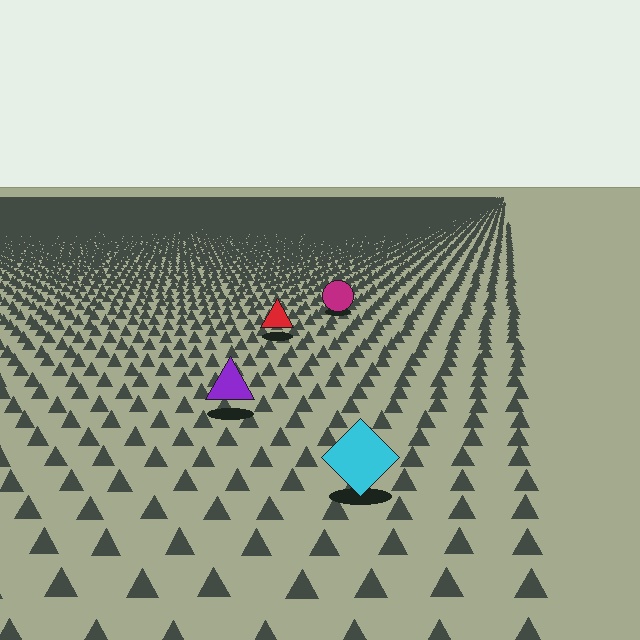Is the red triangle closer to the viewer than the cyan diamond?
No. The cyan diamond is closer — you can tell from the texture gradient: the ground texture is coarser near it.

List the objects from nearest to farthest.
From nearest to farthest: the cyan diamond, the purple triangle, the red triangle, the magenta circle.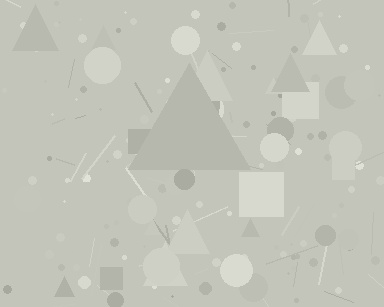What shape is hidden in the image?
A triangle is hidden in the image.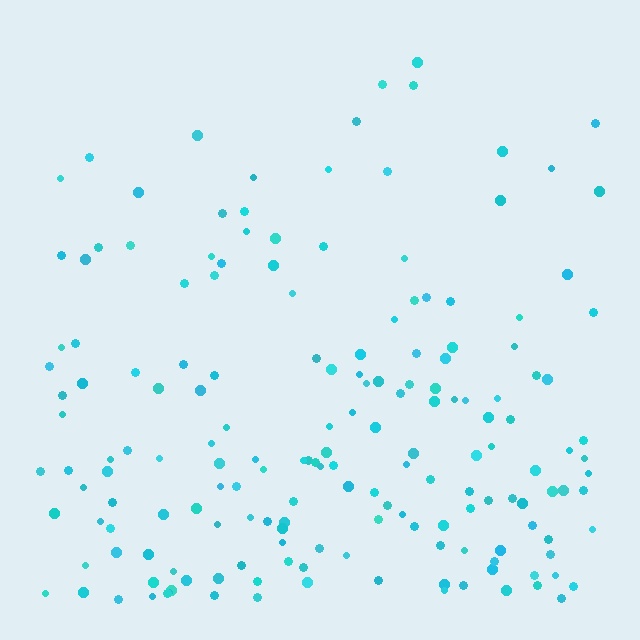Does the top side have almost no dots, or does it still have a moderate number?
Still a moderate number, just noticeably fewer than the bottom.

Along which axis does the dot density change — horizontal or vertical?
Vertical.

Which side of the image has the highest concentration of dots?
The bottom.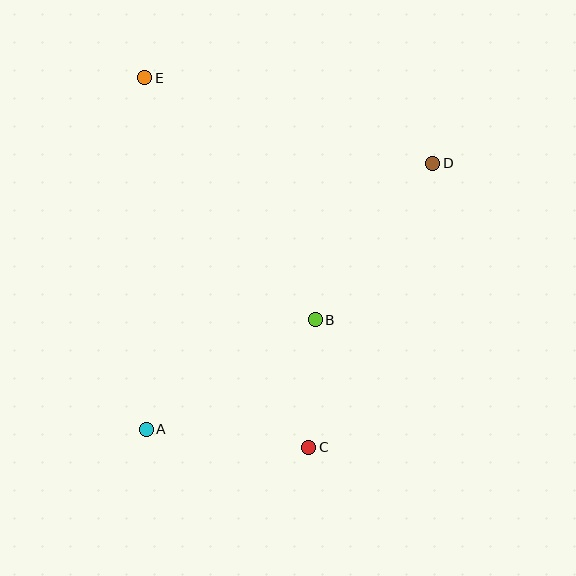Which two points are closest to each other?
Points B and C are closest to each other.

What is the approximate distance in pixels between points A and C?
The distance between A and C is approximately 163 pixels.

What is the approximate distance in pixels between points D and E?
The distance between D and E is approximately 301 pixels.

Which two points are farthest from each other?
Points C and E are farthest from each other.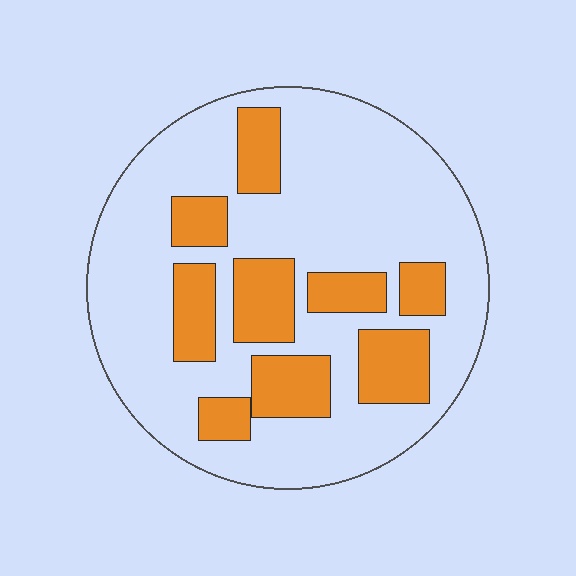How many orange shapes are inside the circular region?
9.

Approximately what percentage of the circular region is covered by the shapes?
Approximately 25%.